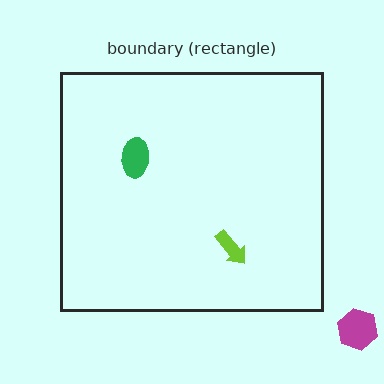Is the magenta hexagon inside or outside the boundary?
Outside.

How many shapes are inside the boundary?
2 inside, 1 outside.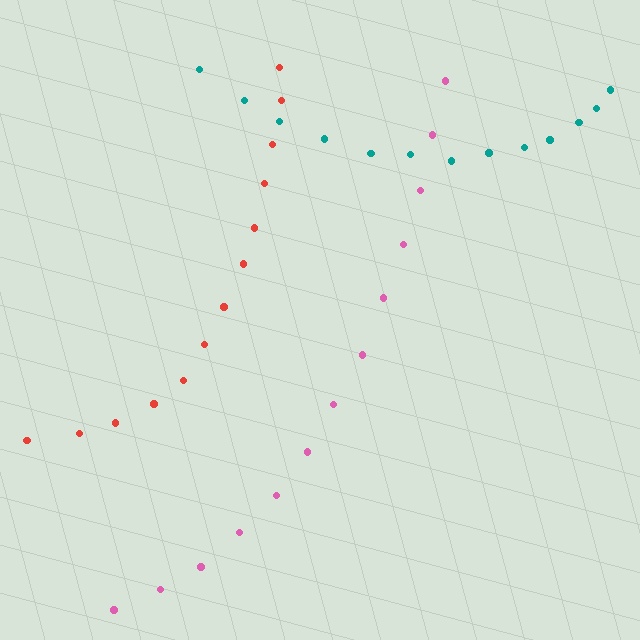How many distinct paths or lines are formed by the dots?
There are 3 distinct paths.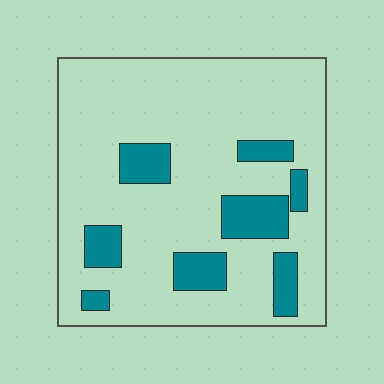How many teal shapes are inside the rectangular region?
8.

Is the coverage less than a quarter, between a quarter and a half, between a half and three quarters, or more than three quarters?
Less than a quarter.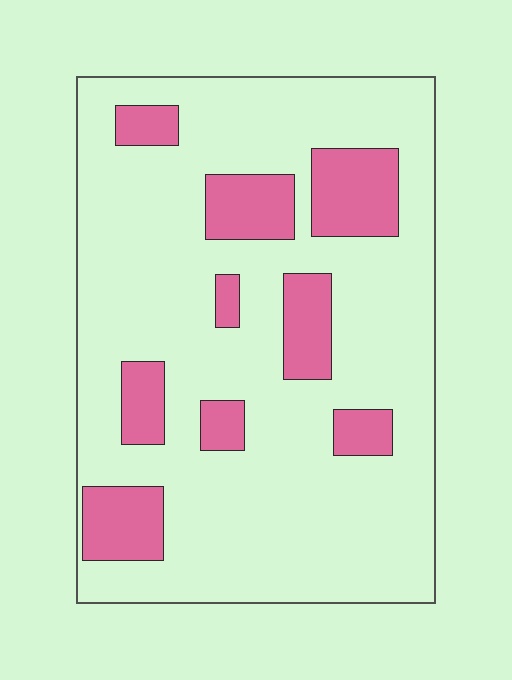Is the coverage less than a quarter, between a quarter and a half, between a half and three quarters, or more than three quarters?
Less than a quarter.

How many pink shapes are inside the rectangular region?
9.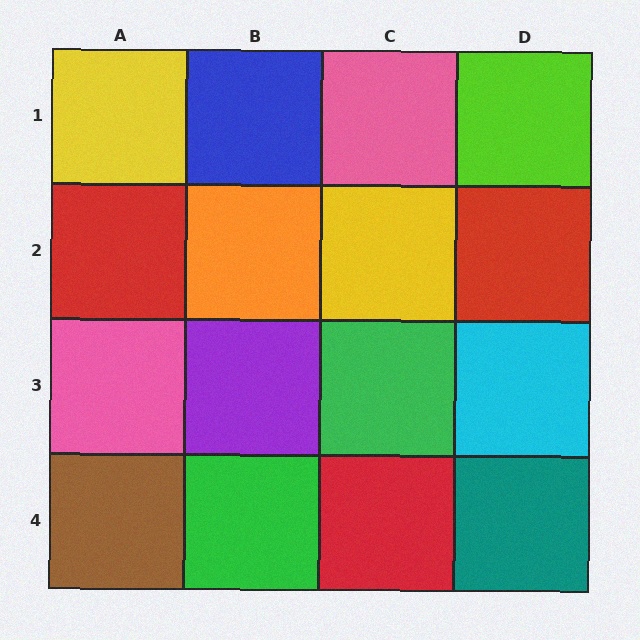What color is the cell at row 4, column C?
Red.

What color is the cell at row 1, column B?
Blue.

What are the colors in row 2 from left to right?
Red, orange, yellow, red.